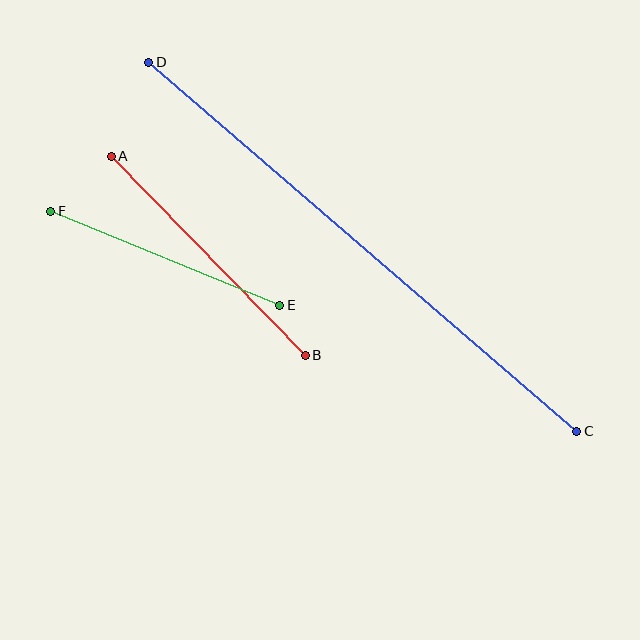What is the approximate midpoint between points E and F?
The midpoint is at approximately (165, 258) pixels.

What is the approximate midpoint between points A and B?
The midpoint is at approximately (208, 256) pixels.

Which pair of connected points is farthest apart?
Points C and D are farthest apart.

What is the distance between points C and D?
The distance is approximately 565 pixels.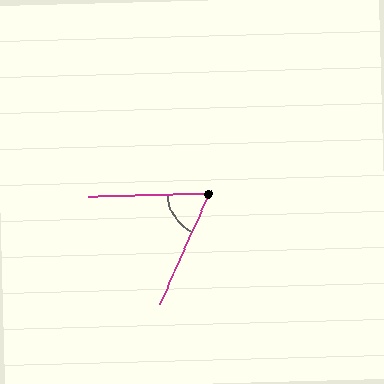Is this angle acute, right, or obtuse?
It is acute.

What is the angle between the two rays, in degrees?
Approximately 65 degrees.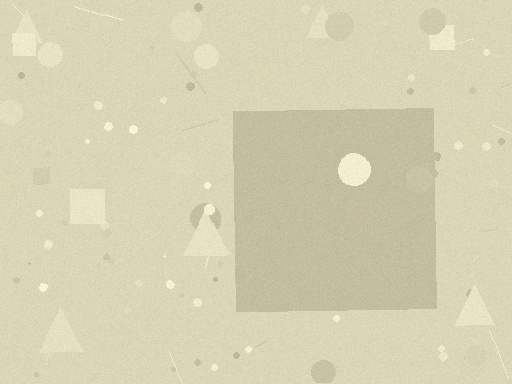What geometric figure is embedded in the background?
A square is embedded in the background.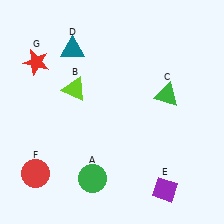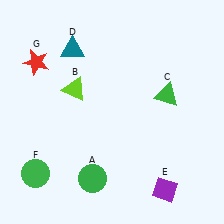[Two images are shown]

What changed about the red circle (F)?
In Image 1, F is red. In Image 2, it changed to green.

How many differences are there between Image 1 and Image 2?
There is 1 difference between the two images.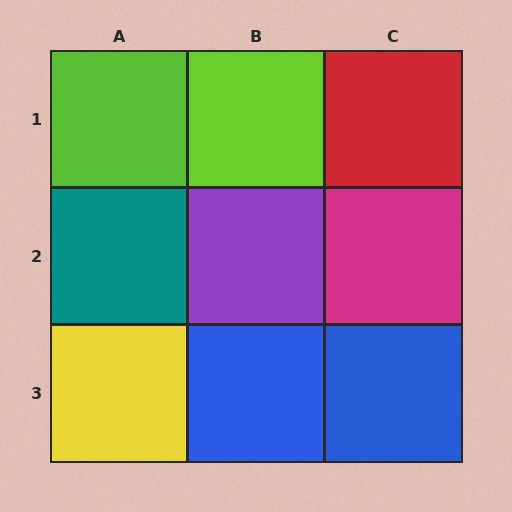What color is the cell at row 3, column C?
Blue.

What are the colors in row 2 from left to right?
Teal, purple, magenta.